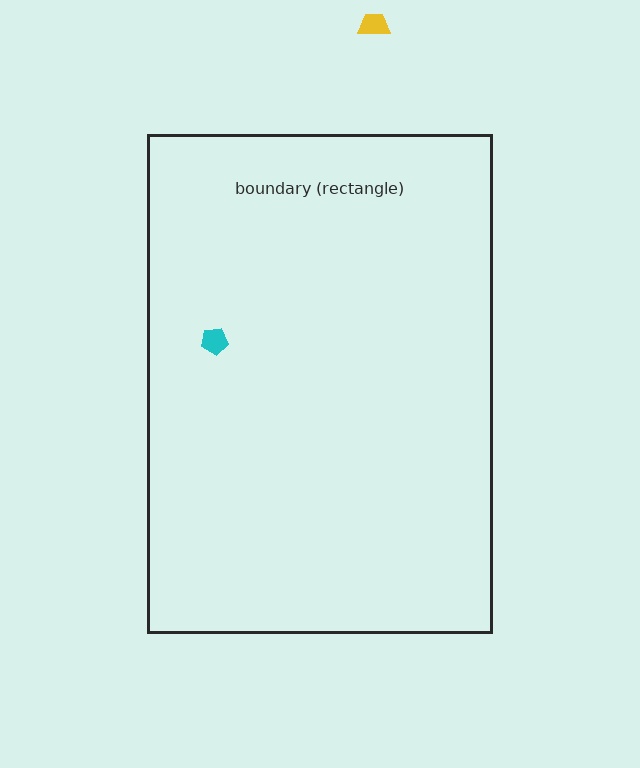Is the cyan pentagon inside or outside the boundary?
Inside.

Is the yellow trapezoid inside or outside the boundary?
Outside.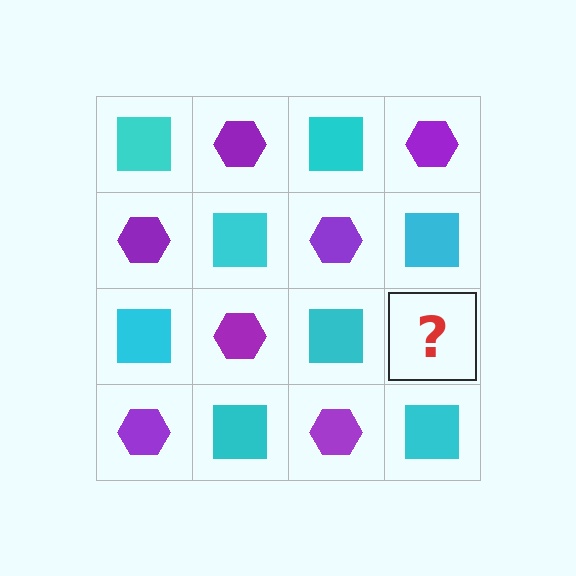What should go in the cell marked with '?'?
The missing cell should contain a purple hexagon.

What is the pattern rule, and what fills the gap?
The rule is that it alternates cyan square and purple hexagon in a checkerboard pattern. The gap should be filled with a purple hexagon.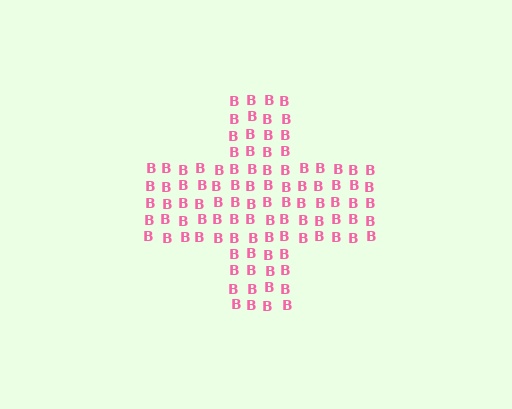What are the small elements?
The small elements are letter B's.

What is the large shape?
The large shape is a cross.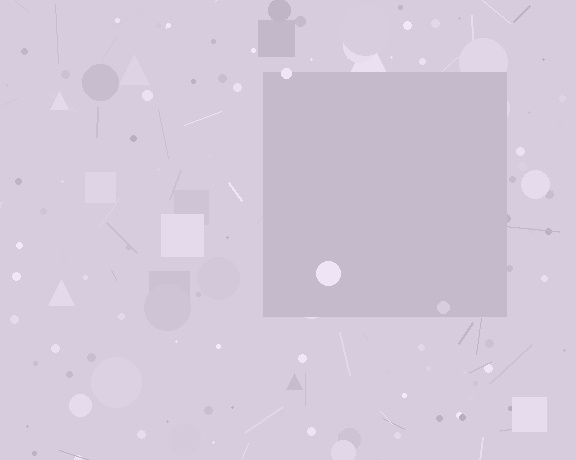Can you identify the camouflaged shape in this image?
The camouflaged shape is a square.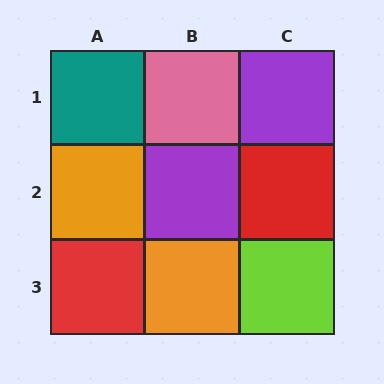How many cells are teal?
1 cell is teal.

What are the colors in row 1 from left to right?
Teal, pink, purple.